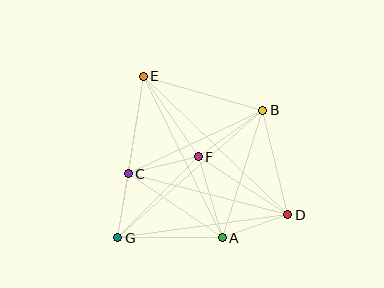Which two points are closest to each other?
Points C and G are closest to each other.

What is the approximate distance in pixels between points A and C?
The distance between A and C is approximately 114 pixels.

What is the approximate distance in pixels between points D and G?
The distance between D and G is approximately 172 pixels.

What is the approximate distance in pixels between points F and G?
The distance between F and G is approximately 114 pixels.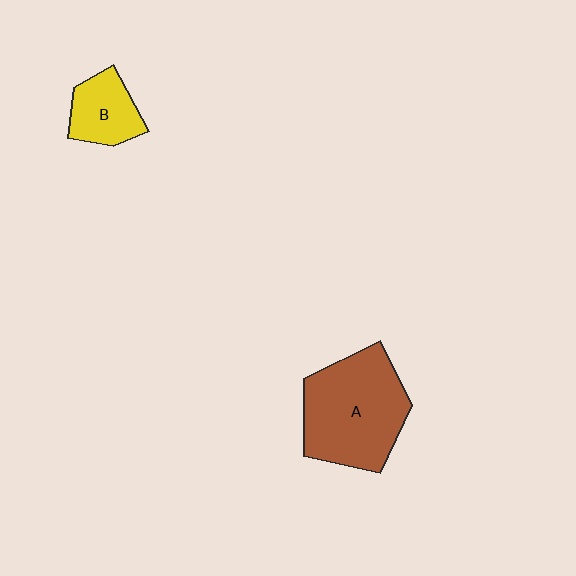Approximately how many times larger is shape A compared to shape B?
Approximately 2.4 times.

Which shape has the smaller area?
Shape B (yellow).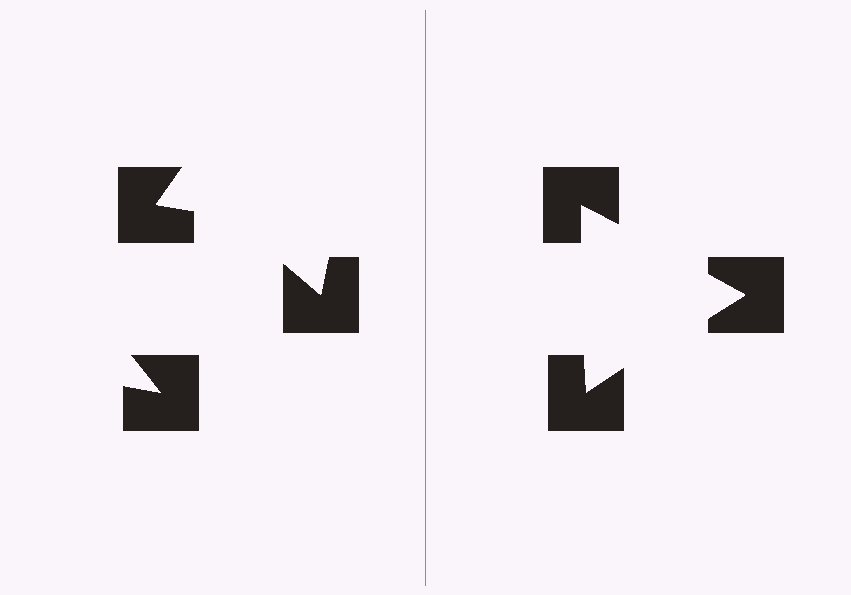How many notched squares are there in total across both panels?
6 — 3 on each side.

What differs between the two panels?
The notched squares are positioned identically on both sides; only the wedge orientations differ. On the right they align to a triangle; on the left they are misaligned.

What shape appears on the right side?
An illusory triangle.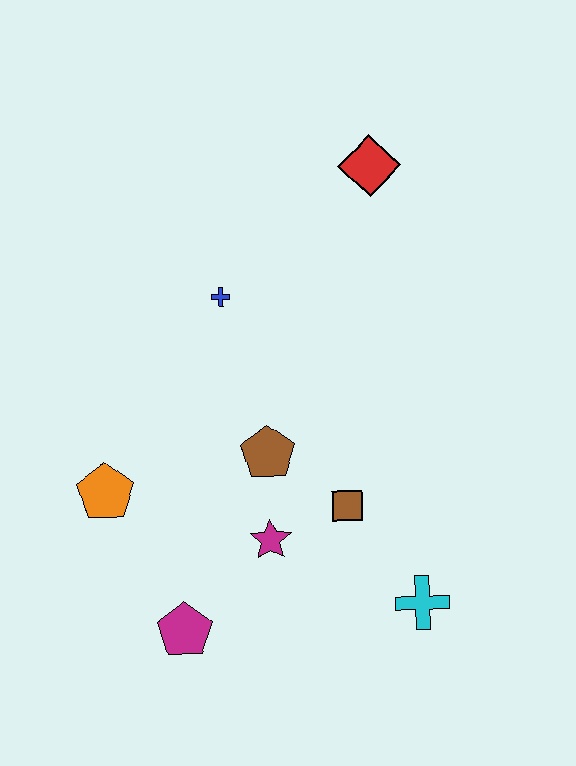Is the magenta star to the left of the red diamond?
Yes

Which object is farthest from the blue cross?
The cyan cross is farthest from the blue cross.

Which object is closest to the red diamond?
The blue cross is closest to the red diamond.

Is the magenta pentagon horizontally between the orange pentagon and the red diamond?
Yes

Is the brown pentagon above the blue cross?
No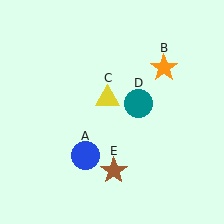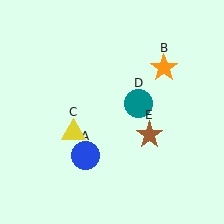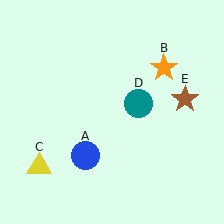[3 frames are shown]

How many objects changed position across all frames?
2 objects changed position: yellow triangle (object C), brown star (object E).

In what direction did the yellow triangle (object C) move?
The yellow triangle (object C) moved down and to the left.